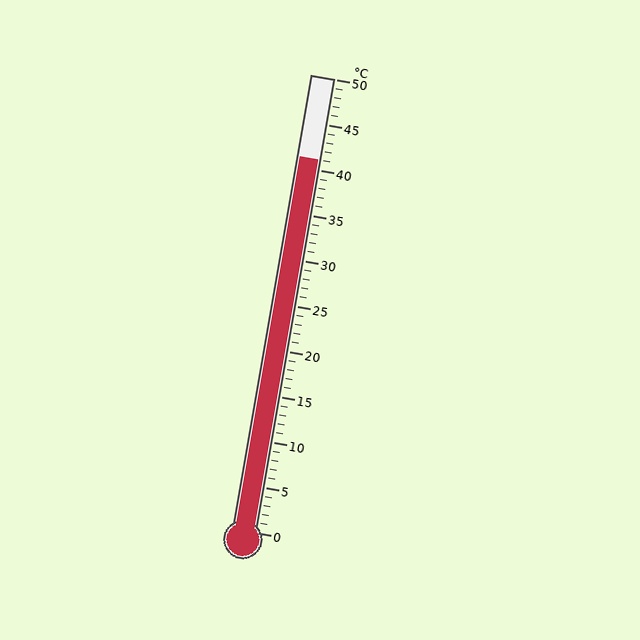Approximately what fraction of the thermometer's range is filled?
The thermometer is filled to approximately 80% of its range.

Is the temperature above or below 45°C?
The temperature is below 45°C.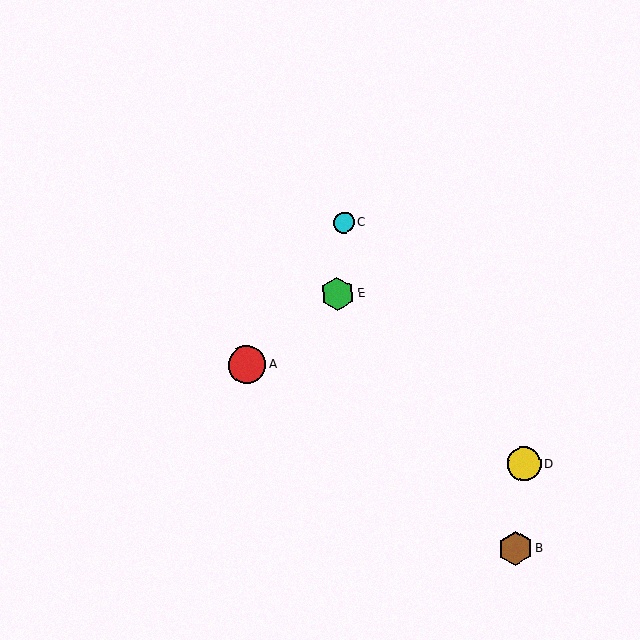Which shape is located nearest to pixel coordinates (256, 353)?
The red circle (labeled A) at (247, 365) is nearest to that location.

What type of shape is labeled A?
Shape A is a red circle.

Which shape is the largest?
The red circle (labeled A) is the largest.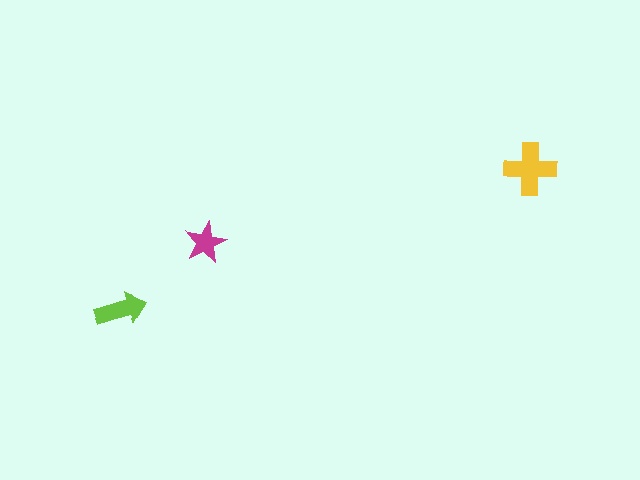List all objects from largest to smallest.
The yellow cross, the lime arrow, the magenta star.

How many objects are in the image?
There are 3 objects in the image.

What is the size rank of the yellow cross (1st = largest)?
1st.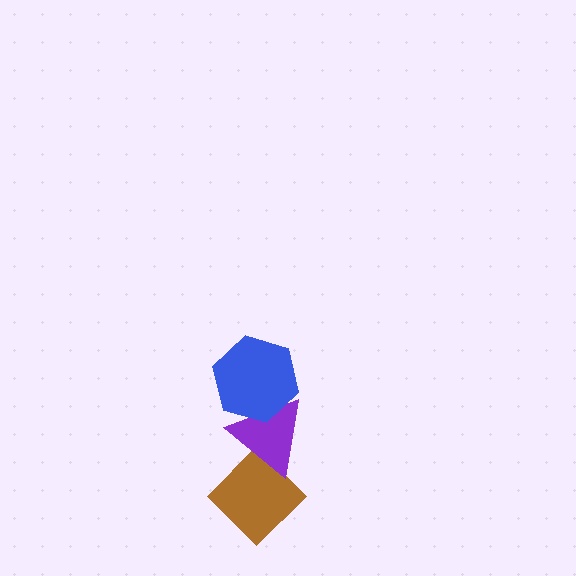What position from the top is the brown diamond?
The brown diamond is 3rd from the top.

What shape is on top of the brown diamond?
The purple triangle is on top of the brown diamond.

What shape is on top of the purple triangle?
The blue hexagon is on top of the purple triangle.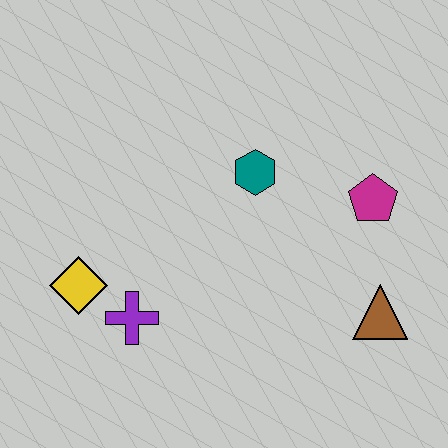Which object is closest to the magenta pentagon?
The brown triangle is closest to the magenta pentagon.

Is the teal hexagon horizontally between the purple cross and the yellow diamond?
No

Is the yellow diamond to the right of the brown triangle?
No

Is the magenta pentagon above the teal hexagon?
No